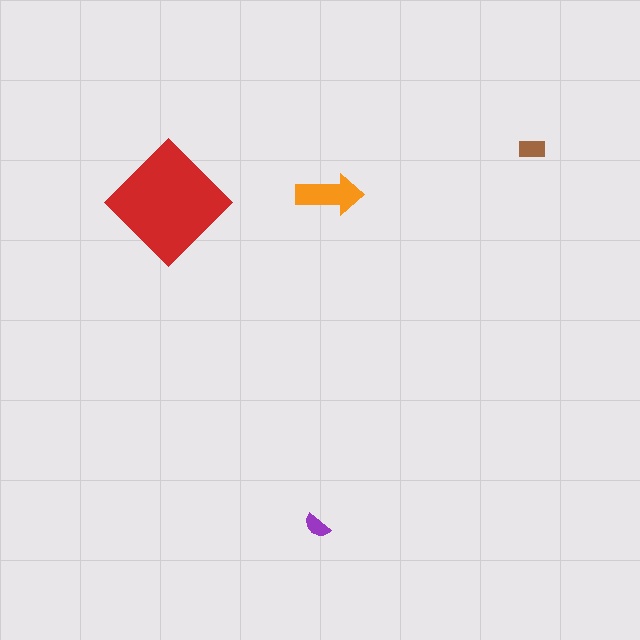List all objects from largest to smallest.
The red diamond, the orange arrow, the brown rectangle, the purple semicircle.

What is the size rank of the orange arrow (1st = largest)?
2nd.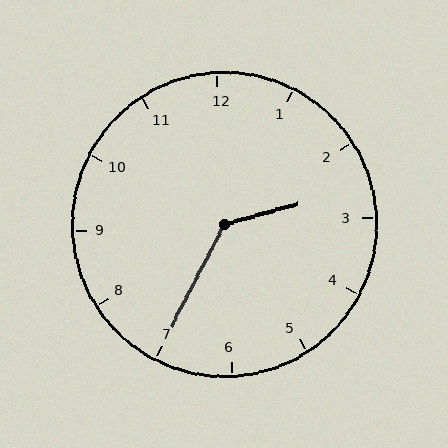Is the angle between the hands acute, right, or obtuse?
It is obtuse.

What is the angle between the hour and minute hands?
Approximately 132 degrees.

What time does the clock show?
2:35.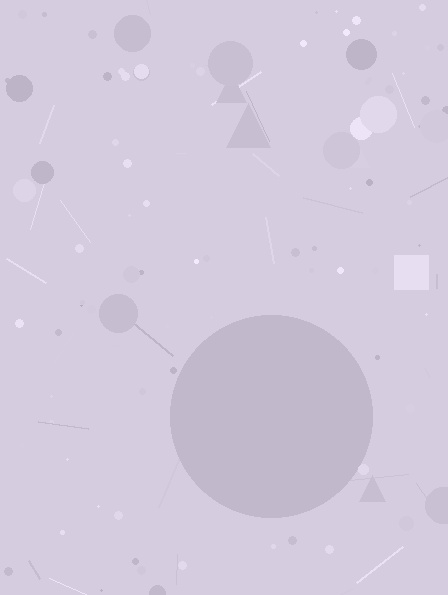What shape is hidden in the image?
A circle is hidden in the image.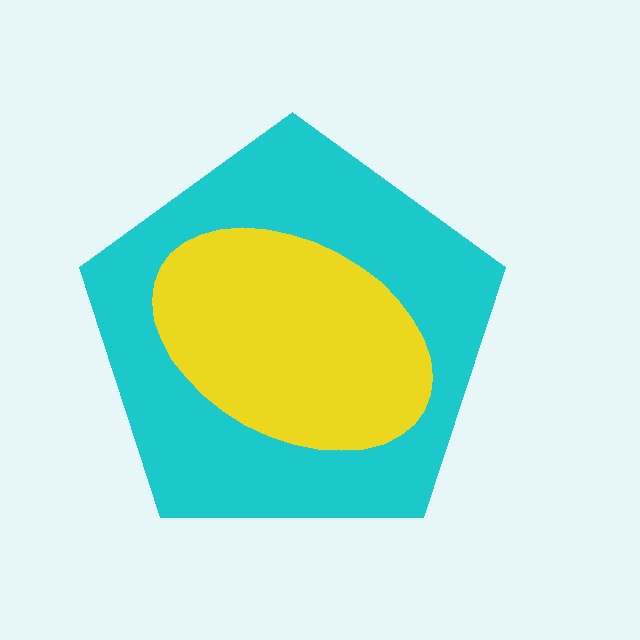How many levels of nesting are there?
2.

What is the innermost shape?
The yellow ellipse.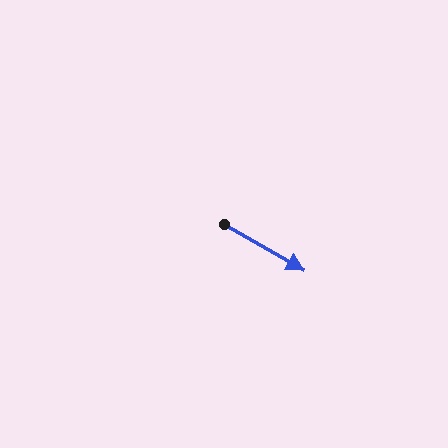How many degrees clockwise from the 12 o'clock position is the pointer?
Approximately 120 degrees.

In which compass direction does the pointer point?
Southeast.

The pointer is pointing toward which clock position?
Roughly 4 o'clock.